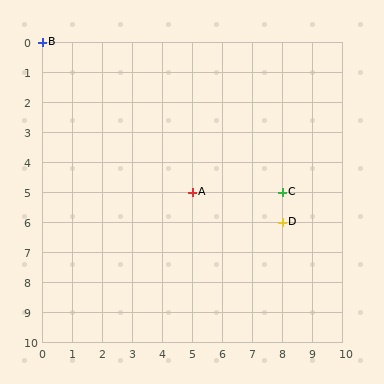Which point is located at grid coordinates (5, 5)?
Point A is at (5, 5).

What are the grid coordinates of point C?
Point C is at grid coordinates (8, 5).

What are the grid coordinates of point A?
Point A is at grid coordinates (5, 5).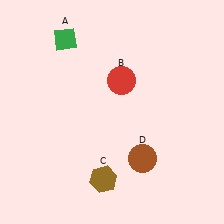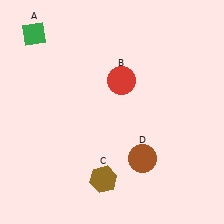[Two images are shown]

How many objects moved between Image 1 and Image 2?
1 object moved between the two images.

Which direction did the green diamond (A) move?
The green diamond (A) moved left.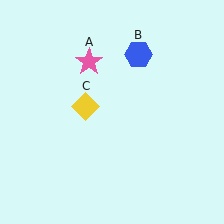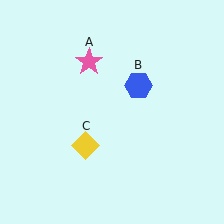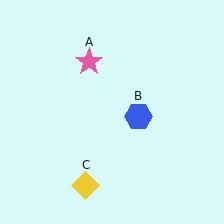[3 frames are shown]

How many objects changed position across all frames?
2 objects changed position: blue hexagon (object B), yellow diamond (object C).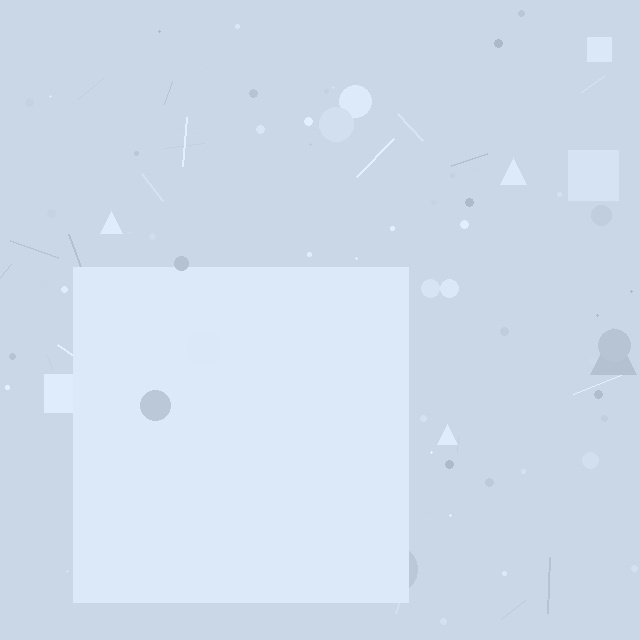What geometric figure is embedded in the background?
A square is embedded in the background.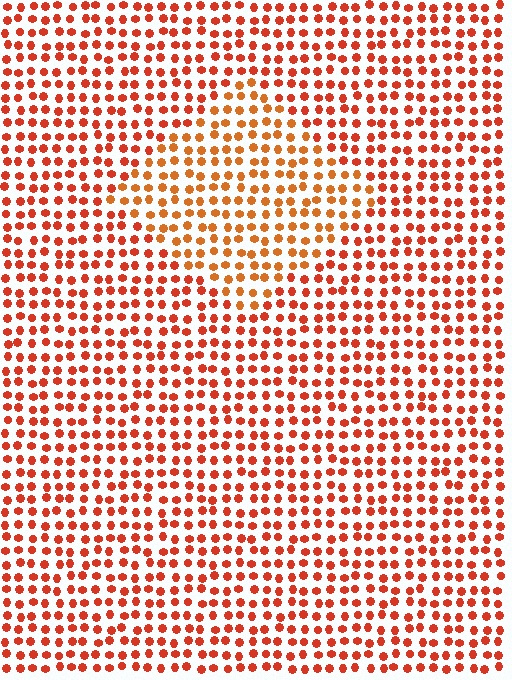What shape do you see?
I see a diamond.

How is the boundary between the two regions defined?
The boundary is defined purely by a slight shift in hue (about 19 degrees). Spacing, size, and orientation are identical on both sides.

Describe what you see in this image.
The image is filled with small red elements in a uniform arrangement. A diamond-shaped region is visible where the elements are tinted to a slightly different hue, forming a subtle color boundary.